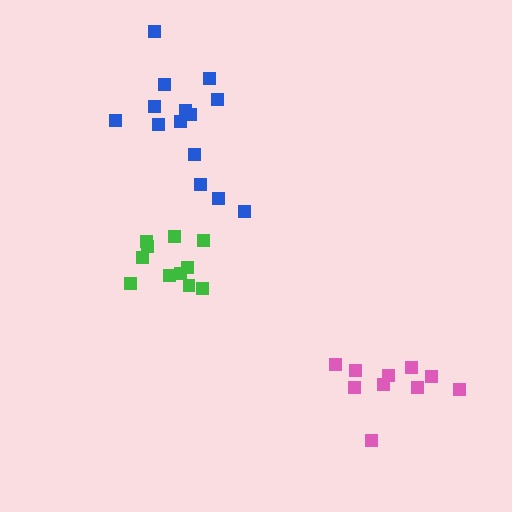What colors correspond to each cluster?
The clusters are colored: green, pink, blue.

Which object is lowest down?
The pink cluster is bottommost.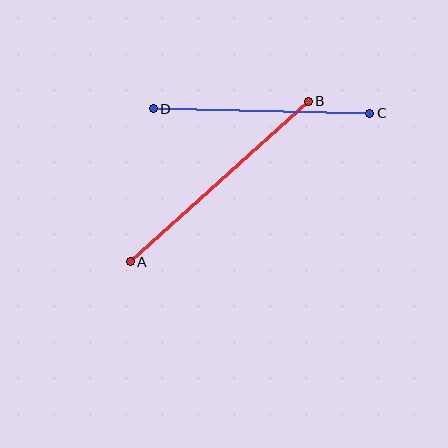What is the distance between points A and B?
The distance is approximately 240 pixels.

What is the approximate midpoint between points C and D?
The midpoint is at approximately (261, 111) pixels.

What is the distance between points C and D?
The distance is approximately 216 pixels.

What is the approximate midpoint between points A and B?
The midpoint is at approximately (219, 182) pixels.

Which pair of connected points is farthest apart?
Points A and B are farthest apart.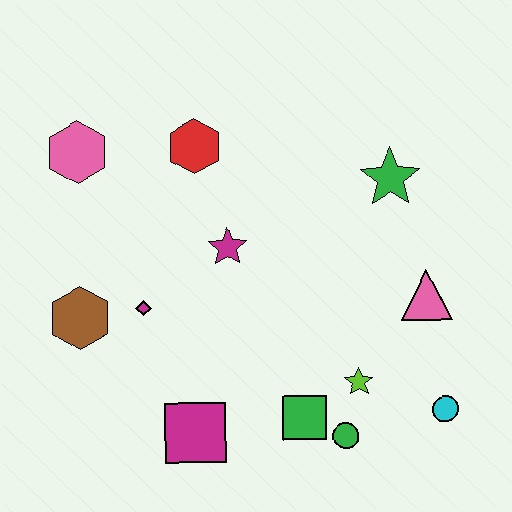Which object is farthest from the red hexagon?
The cyan circle is farthest from the red hexagon.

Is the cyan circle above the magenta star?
No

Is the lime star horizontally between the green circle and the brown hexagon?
No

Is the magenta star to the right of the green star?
No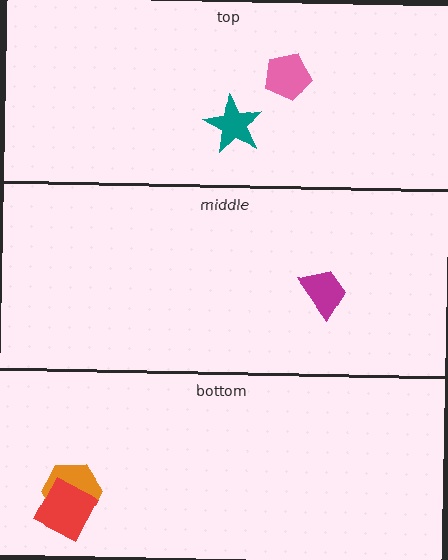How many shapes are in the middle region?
1.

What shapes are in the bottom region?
The orange hexagon, the red square.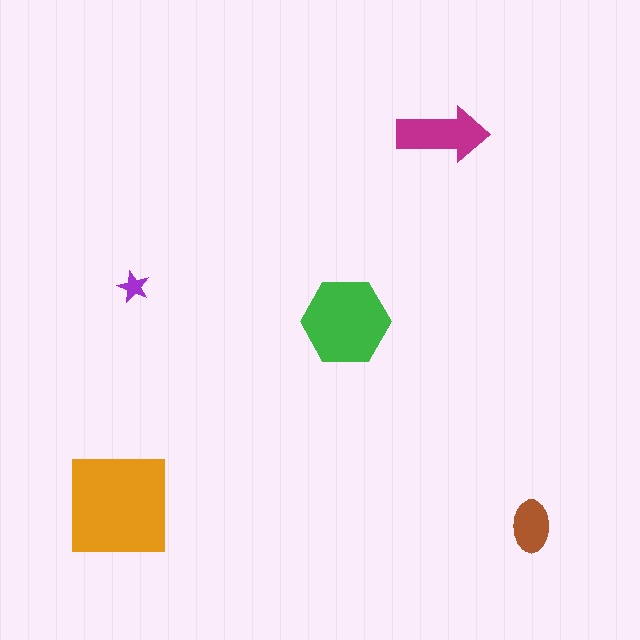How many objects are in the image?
There are 5 objects in the image.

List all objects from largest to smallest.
The orange square, the green hexagon, the magenta arrow, the brown ellipse, the purple star.